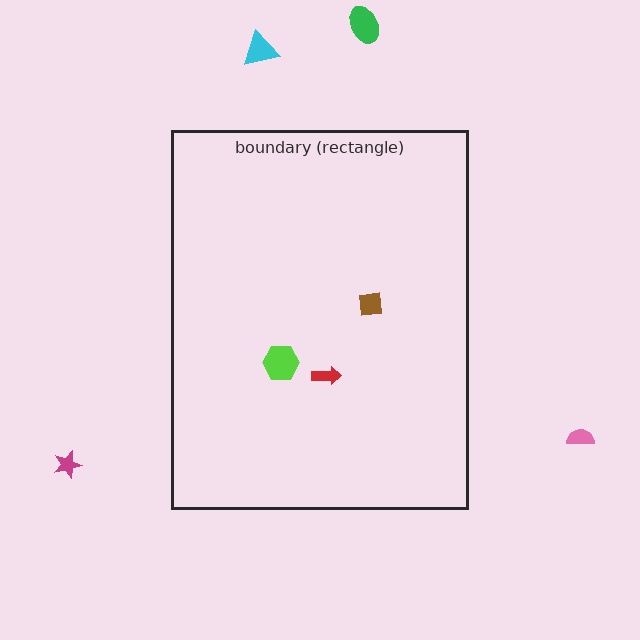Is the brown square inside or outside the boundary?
Inside.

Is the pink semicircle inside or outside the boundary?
Outside.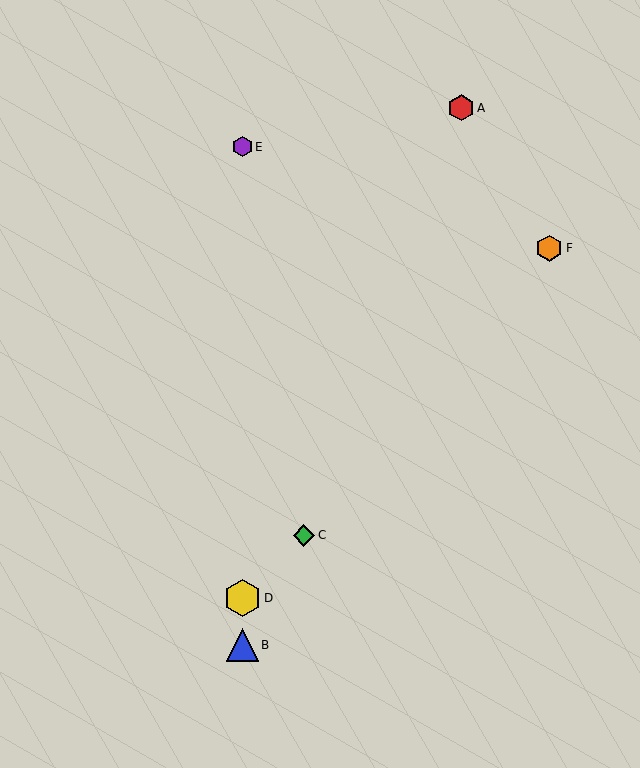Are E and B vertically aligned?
Yes, both are at x≈242.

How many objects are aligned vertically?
3 objects (B, D, E) are aligned vertically.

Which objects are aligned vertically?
Objects B, D, E are aligned vertically.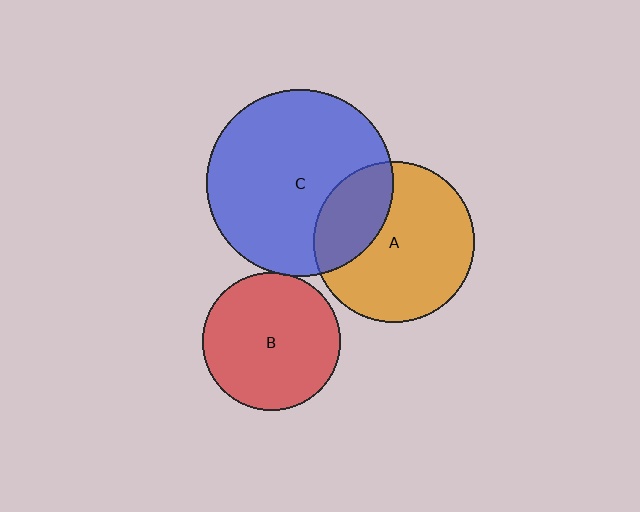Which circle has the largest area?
Circle C (blue).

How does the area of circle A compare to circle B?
Approximately 1.4 times.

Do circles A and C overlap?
Yes.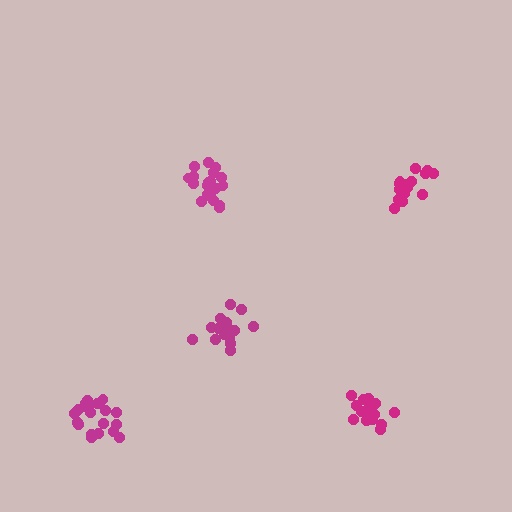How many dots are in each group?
Group 1: 15 dots, Group 2: 17 dots, Group 3: 15 dots, Group 4: 19 dots, Group 5: 20 dots (86 total).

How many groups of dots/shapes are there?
There are 5 groups.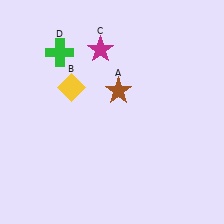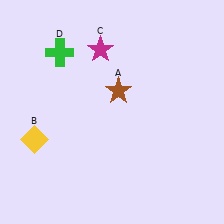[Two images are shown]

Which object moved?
The yellow diamond (B) moved down.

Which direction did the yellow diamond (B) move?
The yellow diamond (B) moved down.